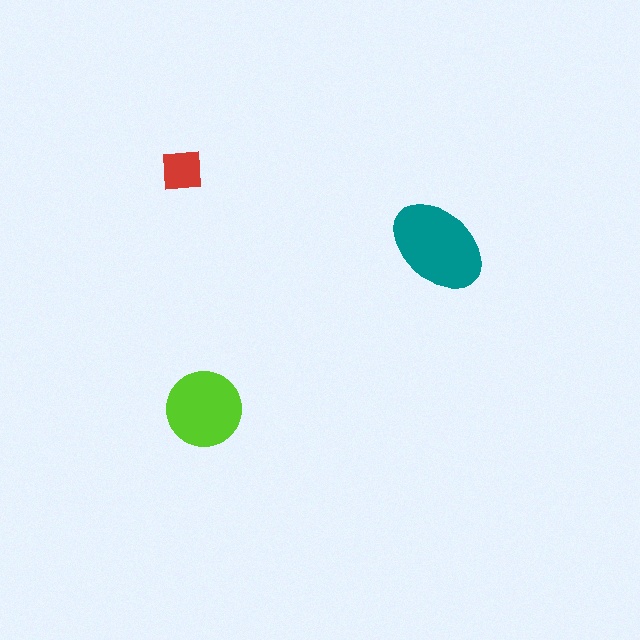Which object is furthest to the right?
The teal ellipse is rightmost.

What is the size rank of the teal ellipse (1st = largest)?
1st.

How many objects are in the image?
There are 3 objects in the image.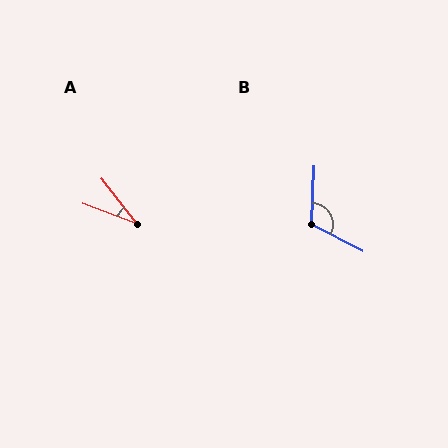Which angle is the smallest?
A, at approximately 31 degrees.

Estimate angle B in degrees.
Approximately 115 degrees.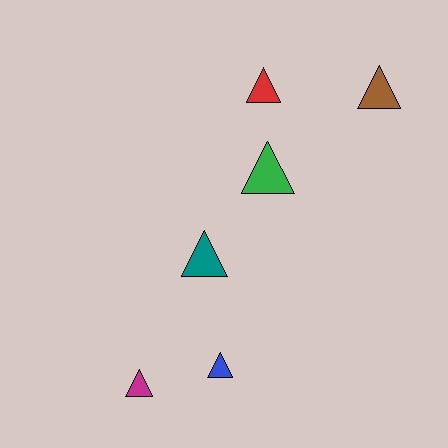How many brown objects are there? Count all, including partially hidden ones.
There is 1 brown object.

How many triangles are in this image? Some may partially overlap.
There are 6 triangles.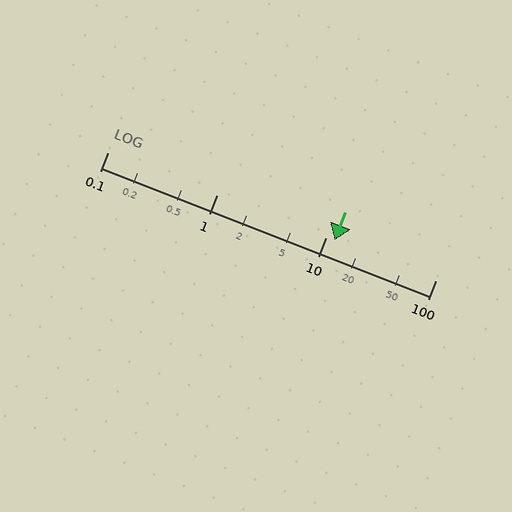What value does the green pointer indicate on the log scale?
The pointer indicates approximately 12.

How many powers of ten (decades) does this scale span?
The scale spans 3 decades, from 0.1 to 100.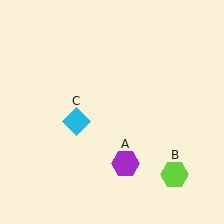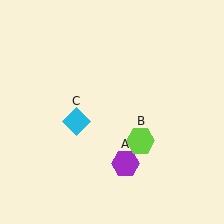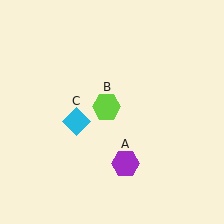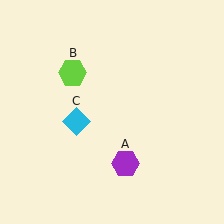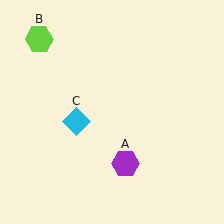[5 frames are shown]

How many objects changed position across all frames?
1 object changed position: lime hexagon (object B).